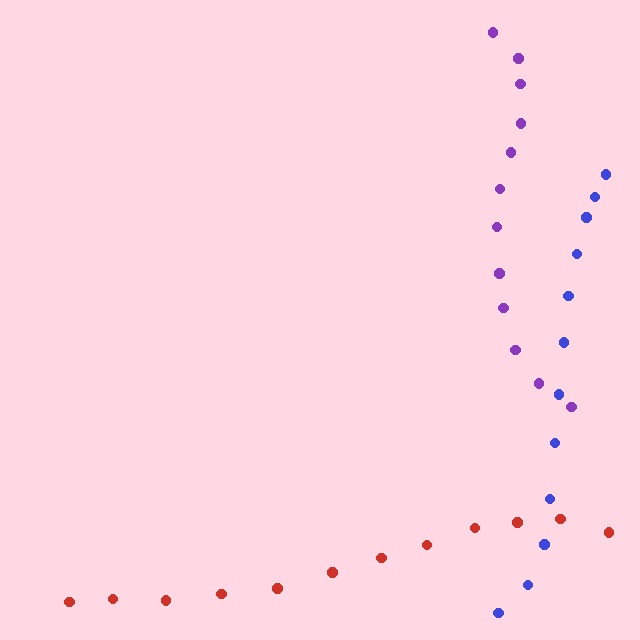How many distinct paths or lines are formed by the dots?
There are 3 distinct paths.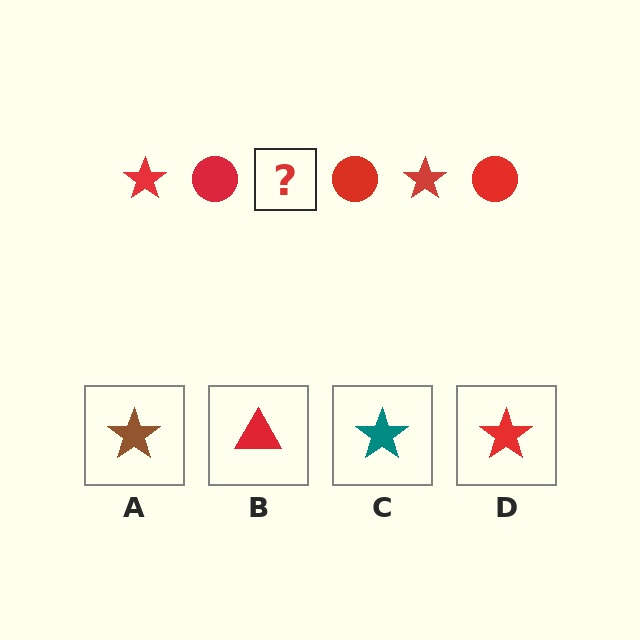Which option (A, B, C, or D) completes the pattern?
D.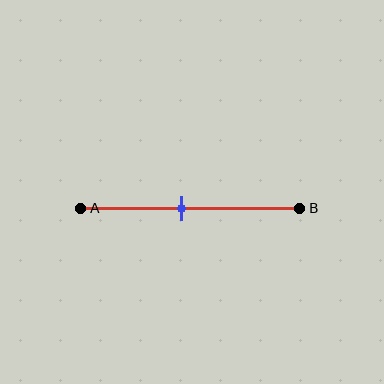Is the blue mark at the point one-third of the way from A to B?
No, the mark is at about 45% from A, not at the 33% one-third point.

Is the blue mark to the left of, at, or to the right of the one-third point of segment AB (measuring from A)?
The blue mark is to the right of the one-third point of segment AB.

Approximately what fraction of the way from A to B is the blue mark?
The blue mark is approximately 45% of the way from A to B.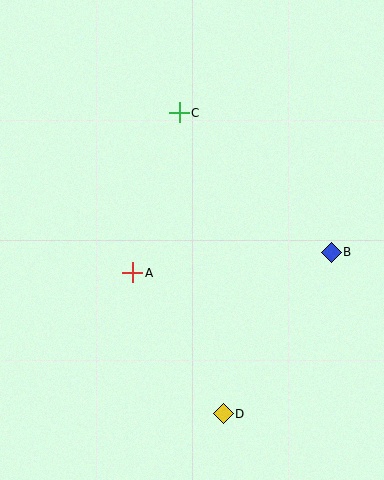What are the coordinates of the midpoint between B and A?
The midpoint between B and A is at (232, 263).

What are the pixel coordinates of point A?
Point A is at (133, 273).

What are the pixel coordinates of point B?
Point B is at (331, 252).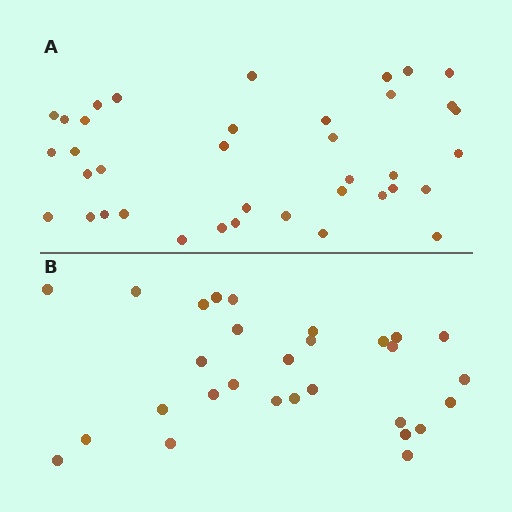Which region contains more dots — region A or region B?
Region A (the top region) has more dots.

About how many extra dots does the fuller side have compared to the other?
Region A has roughly 8 or so more dots than region B.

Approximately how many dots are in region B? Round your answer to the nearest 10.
About 30 dots. (The exact count is 29, which rounds to 30.)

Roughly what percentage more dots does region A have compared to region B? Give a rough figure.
About 30% more.